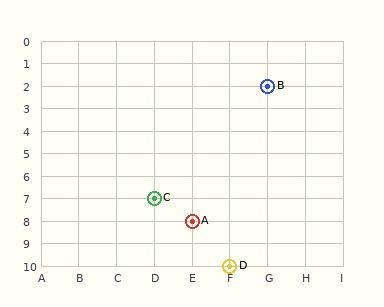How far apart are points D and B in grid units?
Points D and B are 1 column and 8 rows apart (about 8.1 grid units diagonally).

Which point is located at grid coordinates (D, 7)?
Point C is at (D, 7).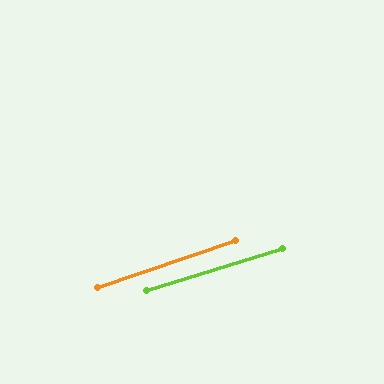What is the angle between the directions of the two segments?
Approximately 2 degrees.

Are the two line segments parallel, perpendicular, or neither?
Parallel — their directions differ by only 1.8°.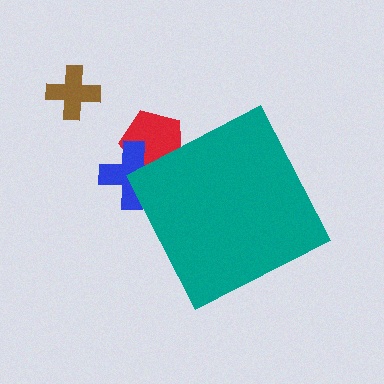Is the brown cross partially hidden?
No, the brown cross is fully visible.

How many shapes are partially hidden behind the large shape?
2 shapes are partially hidden.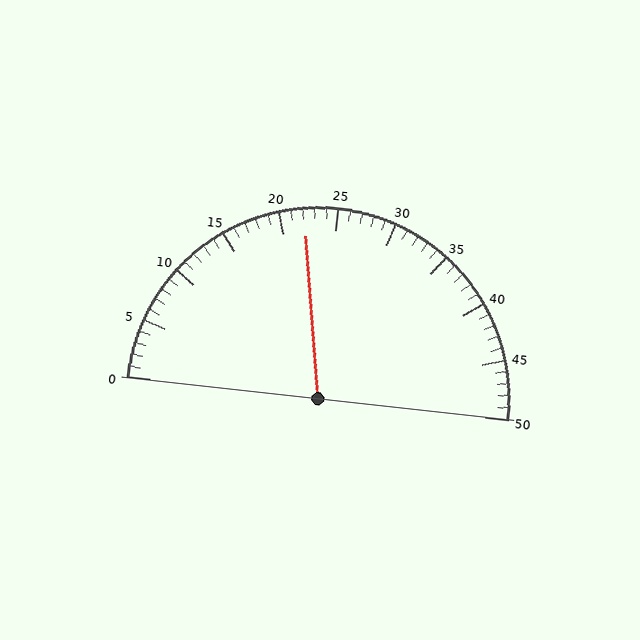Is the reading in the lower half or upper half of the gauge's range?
The reading is in the lower half of the range (0 to 50).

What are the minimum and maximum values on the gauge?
The gauge ranges from 0 to 50.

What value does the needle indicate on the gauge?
The needle indicates approximately 22.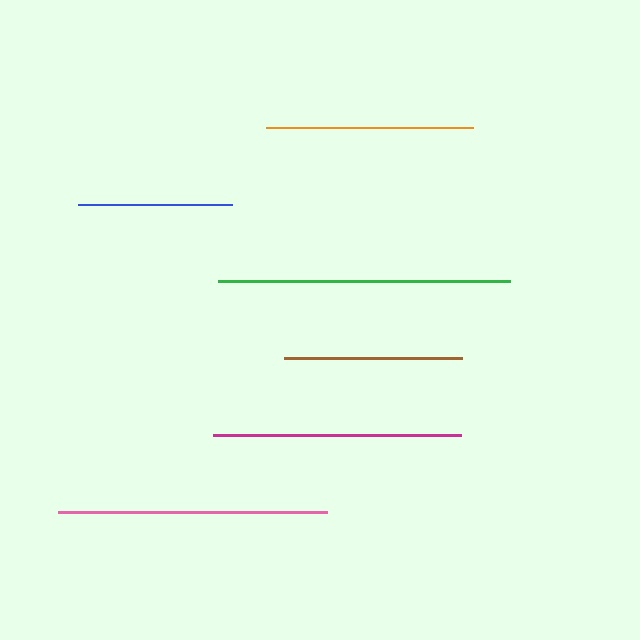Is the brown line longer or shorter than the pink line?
The pink line is longer than the brown line.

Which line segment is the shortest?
The blue line is the shortest at approximately 154 pixels.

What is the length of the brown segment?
The brown segment is approximately 178 pixels long.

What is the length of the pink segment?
The pink segment is approximately 269 pixels long.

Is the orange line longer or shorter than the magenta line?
The magenta line is longer than the orange line.